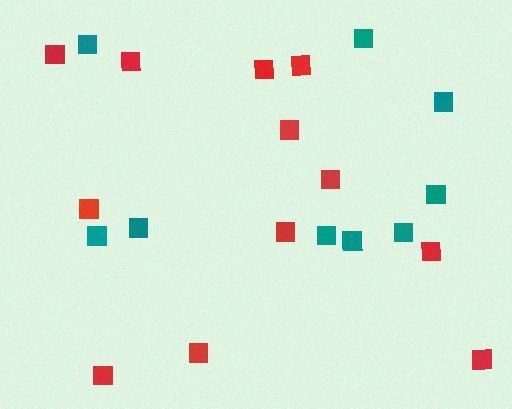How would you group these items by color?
There are 2 groups: one group of red squares (12) and one group of teal squares (9).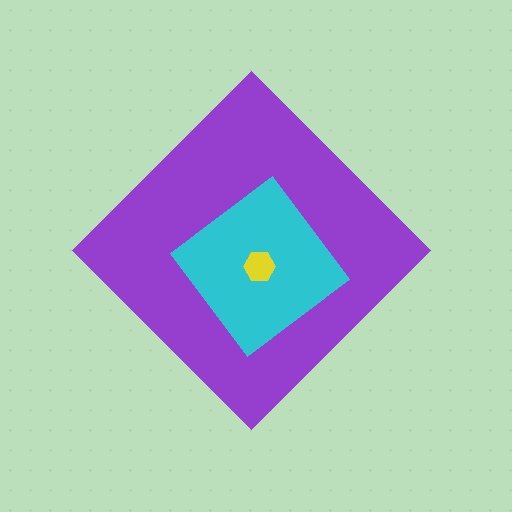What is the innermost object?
The yellow hexagon.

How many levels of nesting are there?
3.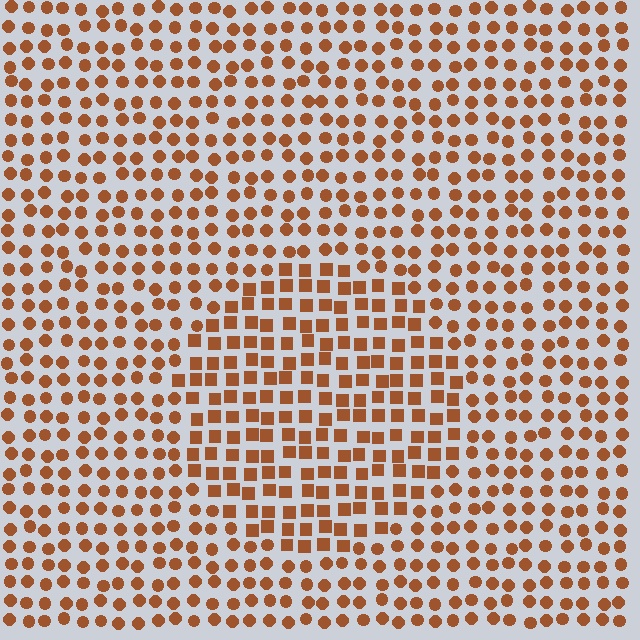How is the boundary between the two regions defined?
The boundary is defined by a change in element shape: squares inside vs. circles outside. All elements share the same color and spacing.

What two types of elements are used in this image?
The image uses squares inside the circle region and circles outside it.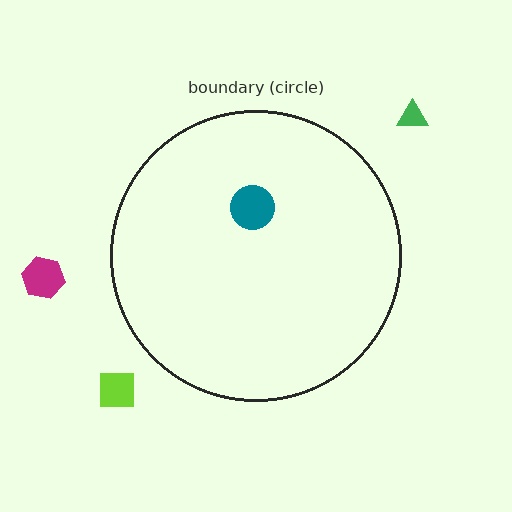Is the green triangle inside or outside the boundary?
Outside.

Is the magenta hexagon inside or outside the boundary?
Outside.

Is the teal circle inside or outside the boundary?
Inside.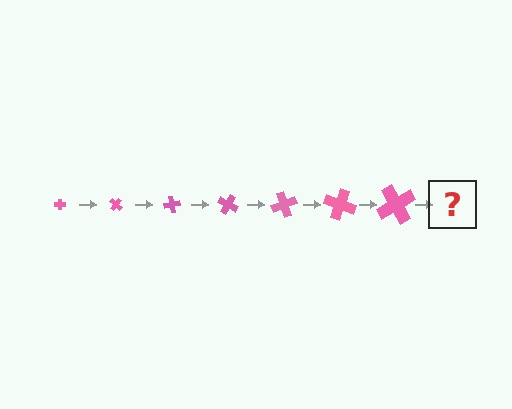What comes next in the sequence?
The next element should be a cross, larger than the previous one and rotated 280 degrees from the start.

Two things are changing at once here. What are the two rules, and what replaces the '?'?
The two rules are that the cross grows larger each step and it rotates 40 degrees each step. The '?' should be a cross, larger than the previous one and rotated 280 degrees from the start.